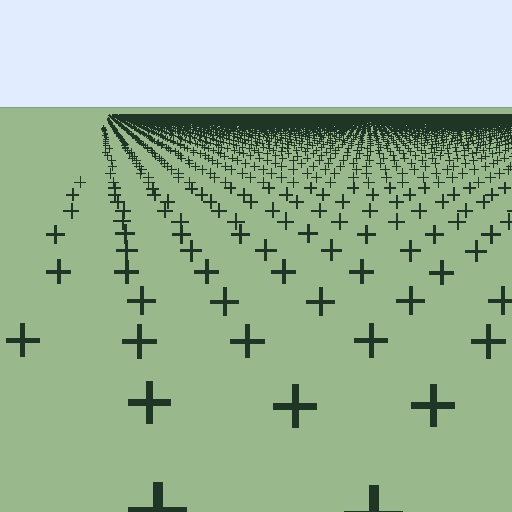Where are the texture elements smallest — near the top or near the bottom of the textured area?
Near the top.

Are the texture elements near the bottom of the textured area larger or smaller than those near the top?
Larger. Near the bottom, elements are closer to the viewer and appear at a bigger on-screen size.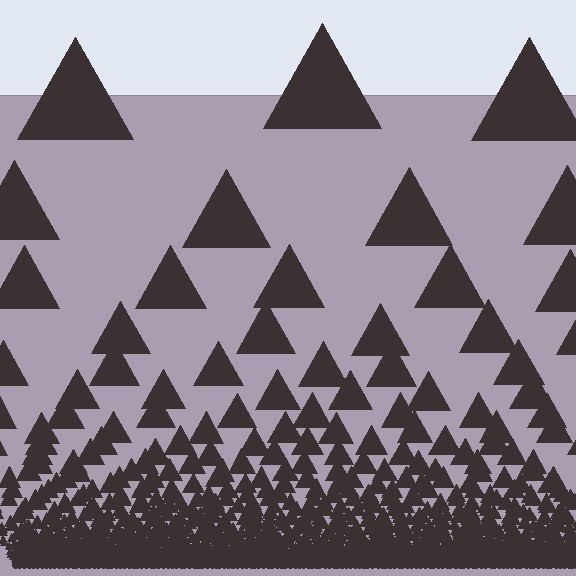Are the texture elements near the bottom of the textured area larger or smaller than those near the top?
Smaller. The gradient is inverted — elements near the bottom are smaller and denser.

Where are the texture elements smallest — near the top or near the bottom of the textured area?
Near the bottom.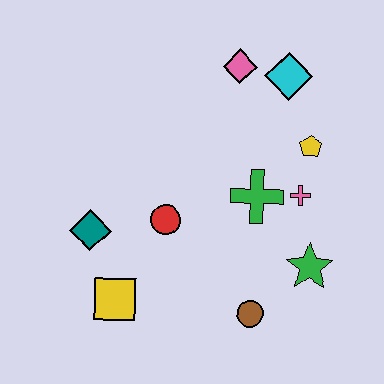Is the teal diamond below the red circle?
Yes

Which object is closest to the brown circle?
The green star is closest to the brown circle.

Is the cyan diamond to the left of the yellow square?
No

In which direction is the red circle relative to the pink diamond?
The red circle is below the pink diamond.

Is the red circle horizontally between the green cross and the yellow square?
Yes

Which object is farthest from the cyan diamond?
The yellow square is farthest from the cyan diamond.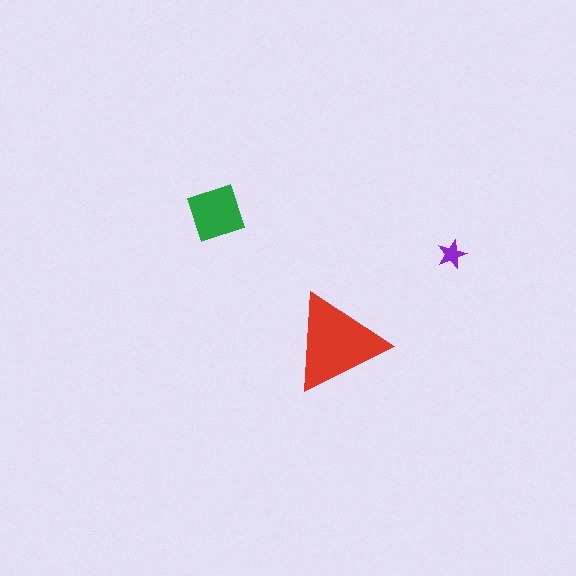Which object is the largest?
The red triangle.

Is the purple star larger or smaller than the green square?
Smaller.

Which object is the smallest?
The purple star.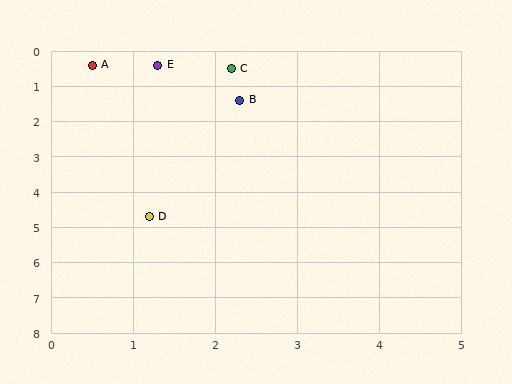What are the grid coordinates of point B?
Point B is at approximately (2.3, 1.4).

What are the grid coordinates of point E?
Point E is at approximately (1.3, 0.4).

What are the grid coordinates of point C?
Point C is at approximately (2.2, 0.5).